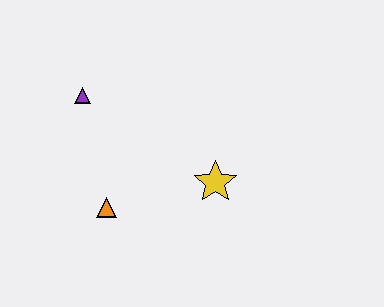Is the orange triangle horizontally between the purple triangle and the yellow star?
Yes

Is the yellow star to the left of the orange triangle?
No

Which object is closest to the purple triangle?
The orange triangle is closest to the purple triangle.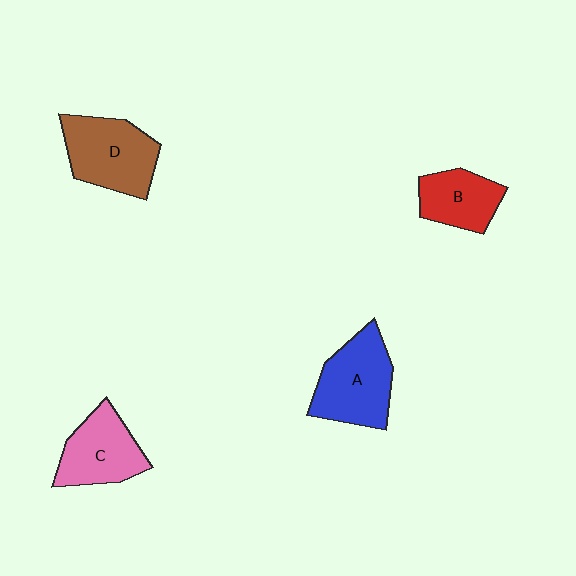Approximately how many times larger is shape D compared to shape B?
Approximately 1.5 times.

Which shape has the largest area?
Shape A (blue).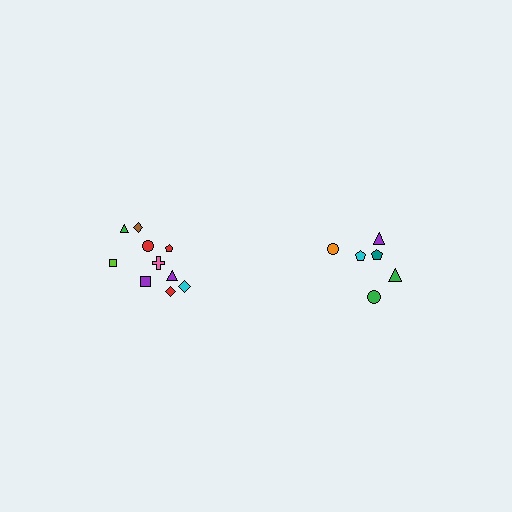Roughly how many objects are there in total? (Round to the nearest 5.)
Roughly 15 objects in total.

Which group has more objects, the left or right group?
The left group.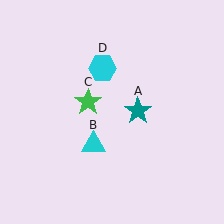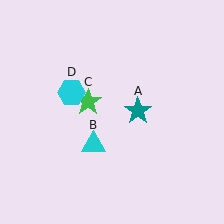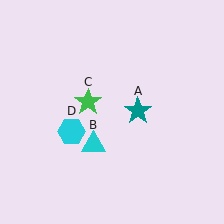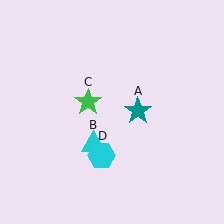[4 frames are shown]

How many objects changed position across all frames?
1 object changed position: cyan hexagon (object D).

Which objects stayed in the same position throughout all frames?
Teal star (object A) and cyan triangle (object B) and green star (object C) remained stationary.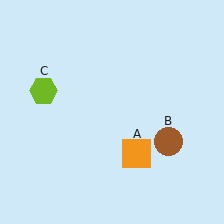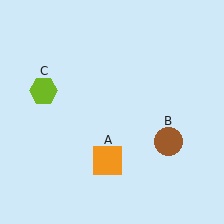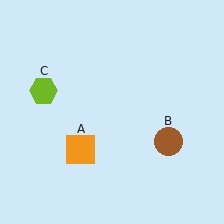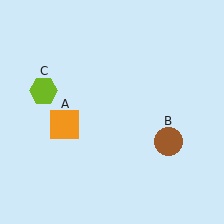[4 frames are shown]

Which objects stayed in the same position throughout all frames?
Brown circle (object B) and lime hexagon (object C) remained stationary.